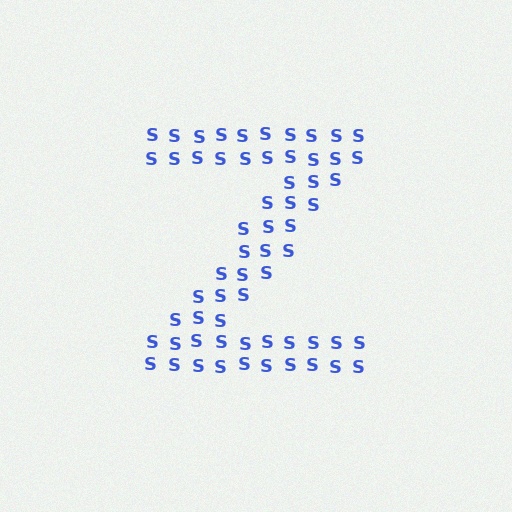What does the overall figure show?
The overall figure shows the letter Z.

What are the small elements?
The small elements are letter S's.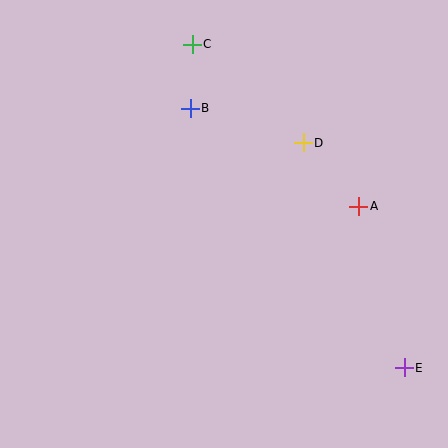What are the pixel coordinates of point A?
Point A is at (358, 206).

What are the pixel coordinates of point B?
Point B is at (190, 108).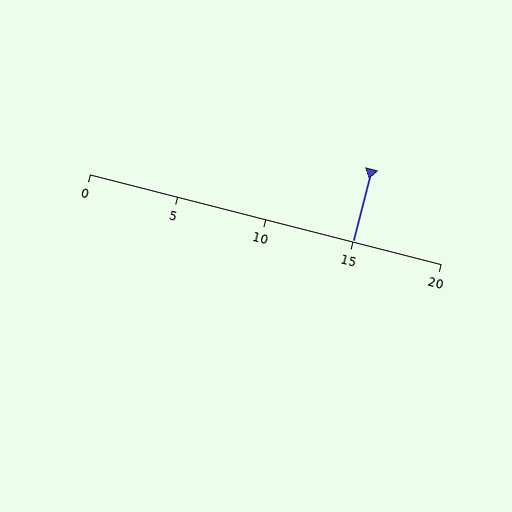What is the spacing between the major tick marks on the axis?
The major ticks are spaced 5 apart.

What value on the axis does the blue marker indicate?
The marker indicates approximately 15.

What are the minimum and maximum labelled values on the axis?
The axis runs from 0 to 20.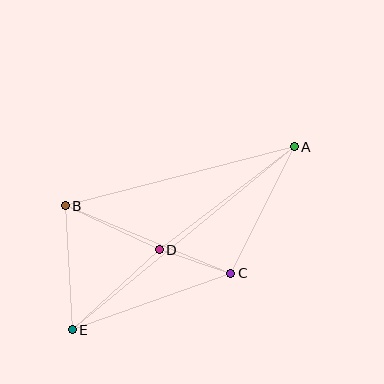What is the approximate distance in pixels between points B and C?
The distance between B and C is approximately 179 pixels.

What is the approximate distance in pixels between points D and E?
The distance between D and E is approximately 118 pixels.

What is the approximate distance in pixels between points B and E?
The distance between B and E is approximately 124 pixels.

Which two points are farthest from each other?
Points A and E are farthest from each other.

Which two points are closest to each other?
Points C and D are closest to each other.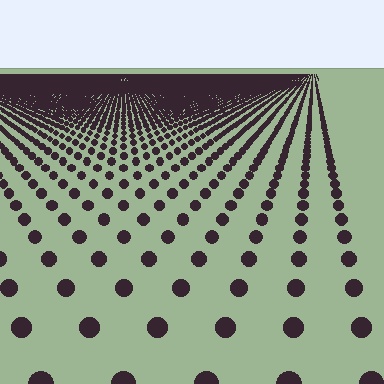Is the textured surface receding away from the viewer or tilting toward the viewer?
The surface is receding away from the viewer. Texture elements get smaller and denser toward the top.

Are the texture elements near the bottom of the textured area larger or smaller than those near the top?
Larger. Near the bottom, elements are closer to the viewer and appear at a bigger on-screen size.